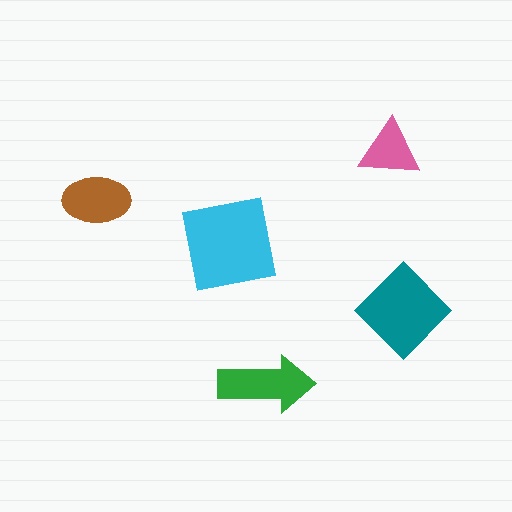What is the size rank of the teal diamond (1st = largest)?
2nd.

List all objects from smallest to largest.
The pink triangle, the brown ellipse, the green arrow, the teal diamond, the cyan square.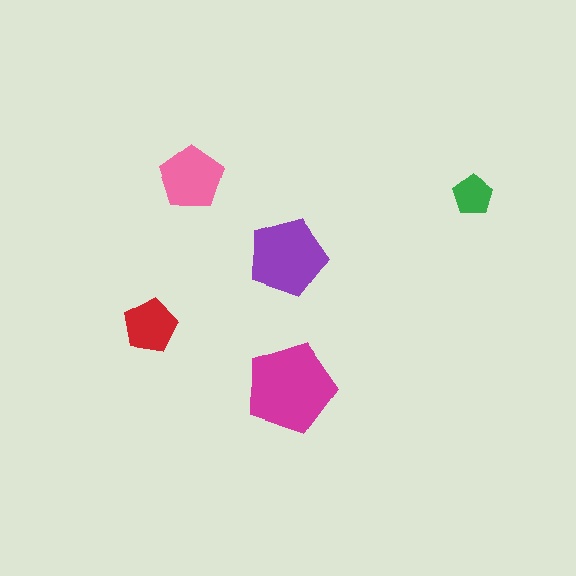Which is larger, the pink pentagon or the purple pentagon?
The purple one.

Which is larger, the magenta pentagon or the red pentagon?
The magenta one.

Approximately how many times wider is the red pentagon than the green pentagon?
About 1.5 times wider.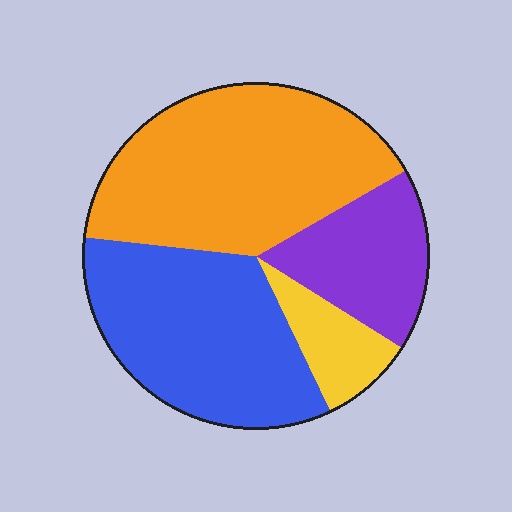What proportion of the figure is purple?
Purple covers about 15% of the figure.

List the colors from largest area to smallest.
From largest to smallest: orange, blue, purple, yellow.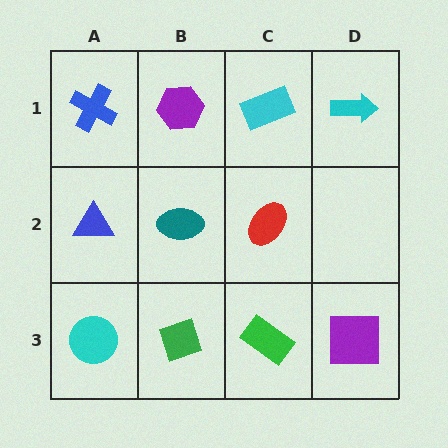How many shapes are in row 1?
4 shapes.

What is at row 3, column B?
A green diamond.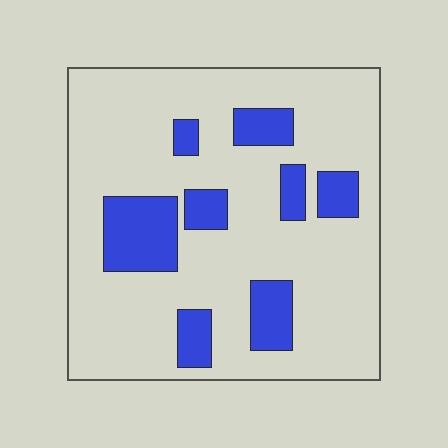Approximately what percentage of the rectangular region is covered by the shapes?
Approximately 20%.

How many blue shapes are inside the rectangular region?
8.